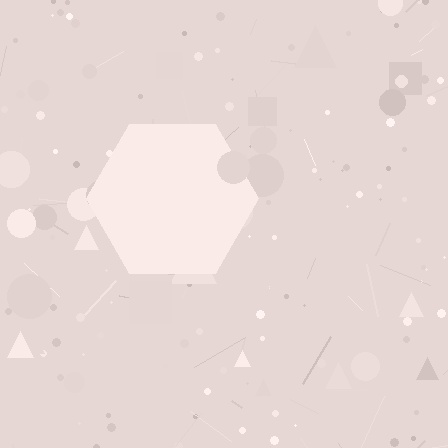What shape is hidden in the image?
A hexagon is hidden in the image.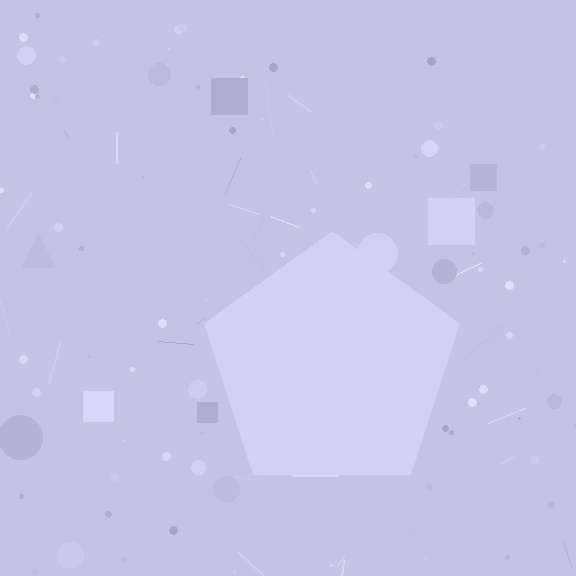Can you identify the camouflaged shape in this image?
The camouflaged shape is a pentagon.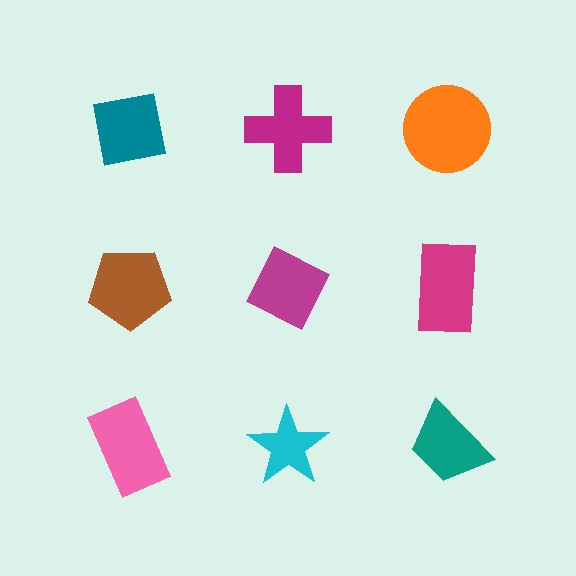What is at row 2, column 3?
A magenta rectangle.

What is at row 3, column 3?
A teal trapezoid.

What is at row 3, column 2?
A cyan star.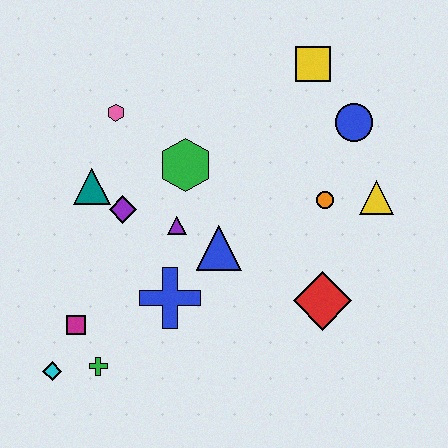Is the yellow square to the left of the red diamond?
Yes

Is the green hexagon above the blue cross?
Yes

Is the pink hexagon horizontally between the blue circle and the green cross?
Yes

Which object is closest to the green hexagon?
The purple triangle is closest to the green hexagon.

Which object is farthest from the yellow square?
The cyan diamond is farthest from the yellow square.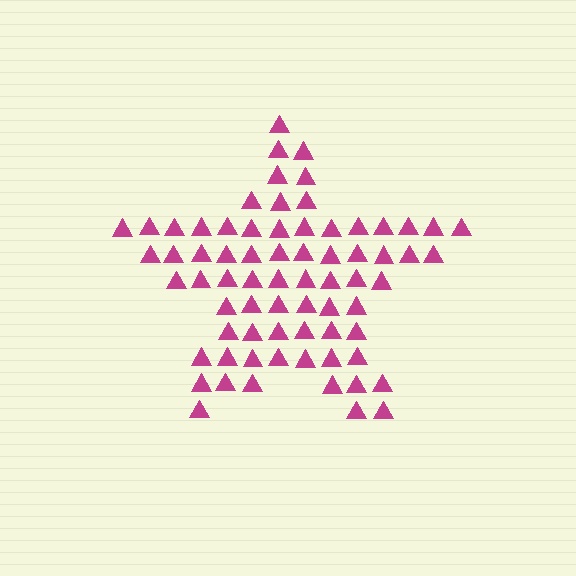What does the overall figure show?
The overall figure shows a star.